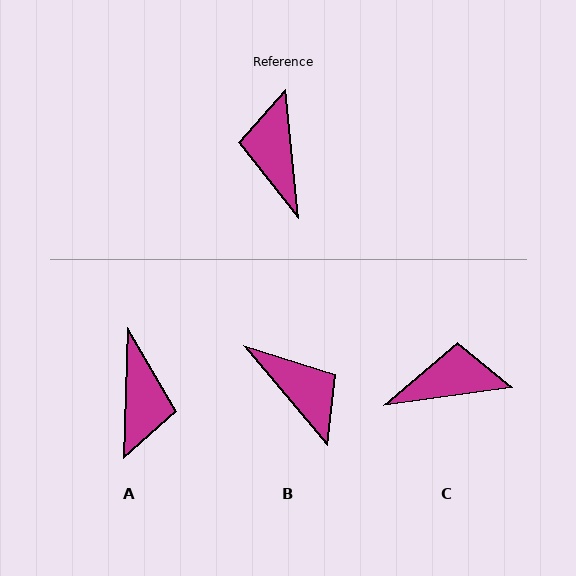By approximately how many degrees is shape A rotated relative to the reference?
Approximately 172 degrees counter-clockwise.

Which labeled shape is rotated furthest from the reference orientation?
A, about 172 degrees away.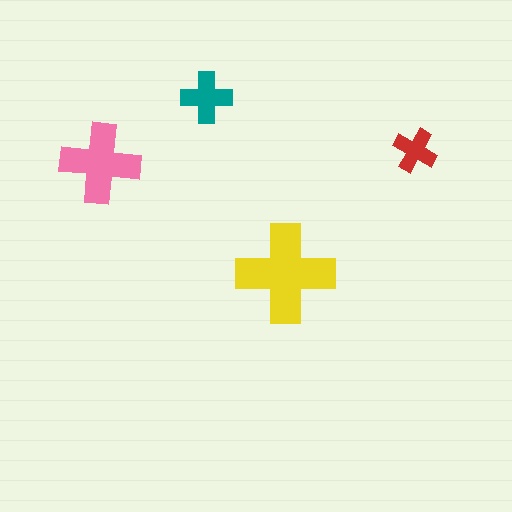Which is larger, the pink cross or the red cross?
The pink one.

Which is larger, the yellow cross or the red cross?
The yellow one.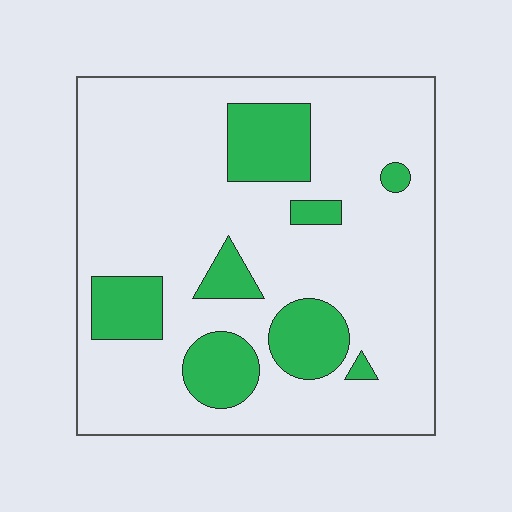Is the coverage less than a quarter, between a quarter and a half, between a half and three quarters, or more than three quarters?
Less than a quarter.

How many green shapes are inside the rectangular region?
8.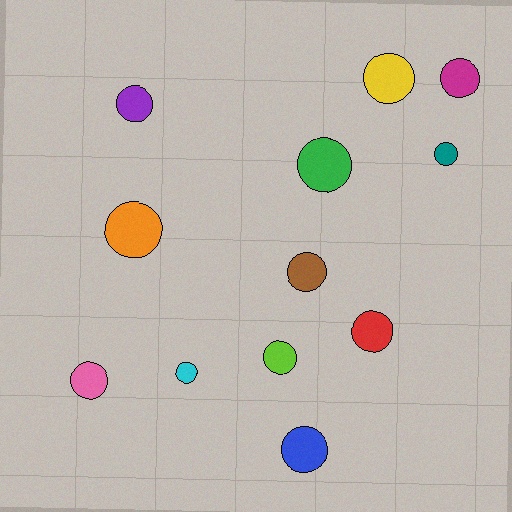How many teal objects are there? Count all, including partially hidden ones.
There is 1 teal object.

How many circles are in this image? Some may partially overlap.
There are 12 circles.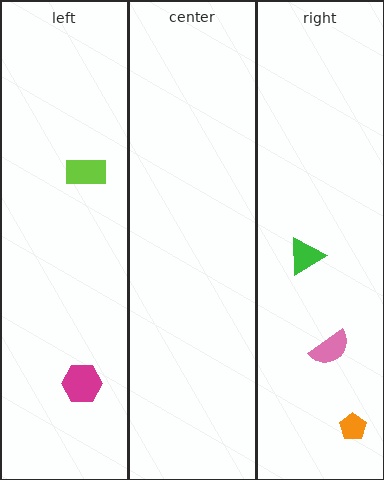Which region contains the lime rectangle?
The left region.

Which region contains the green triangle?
The right region.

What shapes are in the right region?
The green triangle, the orange pentagon, the pink semicircle.